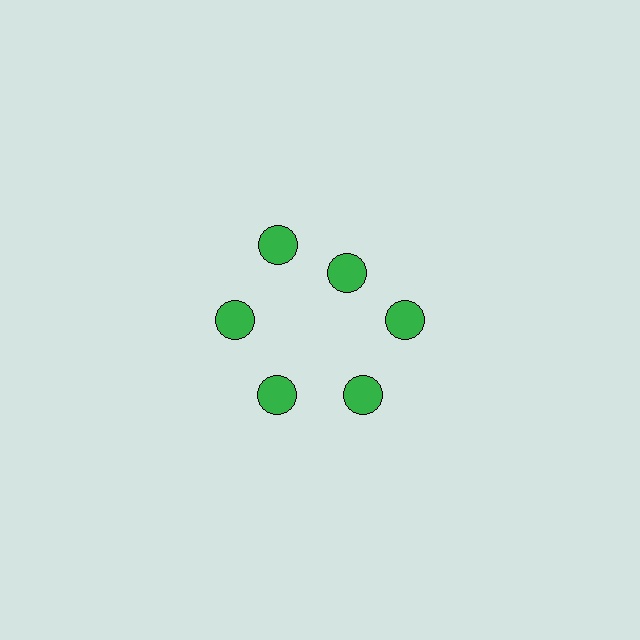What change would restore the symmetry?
The symmetry would be restored by moving it outward, back onto the ring so that all 6 circles sit at equal angles and equal distance from the center.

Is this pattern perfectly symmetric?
No. The 6 green circles are arranged in a ring, but one element near the 1 o'clock position is pulled inward toward the center, breaking the 6-fold rotational symmetry.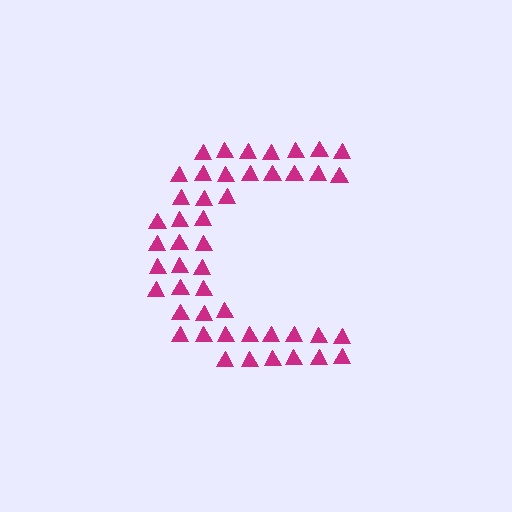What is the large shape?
The large shape is the letter C.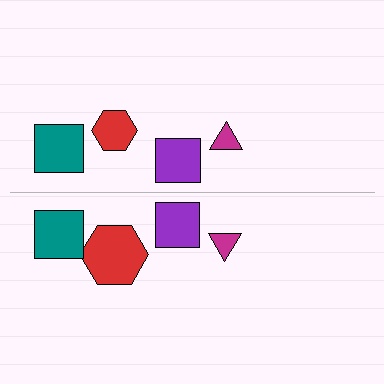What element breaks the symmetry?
The red hexagon on the bottom side has a different size than its mirror counterpart.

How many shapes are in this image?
There are 8 shapes in this image.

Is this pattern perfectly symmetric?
No, the pattern is not perfectly symmetric. The red hexagon on the bottom side has a different size than its mirror counterpart.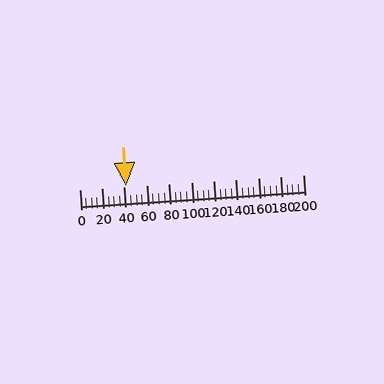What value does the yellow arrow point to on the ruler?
The yellow arrow points to approximately 42.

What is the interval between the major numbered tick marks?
The major tick marks are spaced 20 units apart.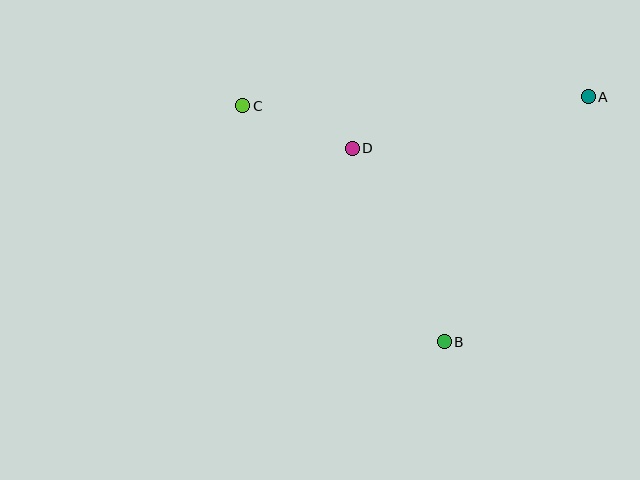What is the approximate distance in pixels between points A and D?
The distance between A and D is approximately 241 pixels.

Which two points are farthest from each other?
Points A and C are farthest from each other.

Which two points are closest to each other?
Points C and D are closest to each other.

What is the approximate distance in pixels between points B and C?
The distance between B and C is approximately 310 pixels.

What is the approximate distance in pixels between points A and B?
The distance between A and B is approximately 284 pixels.